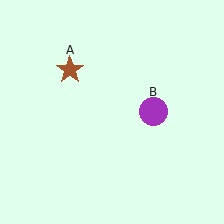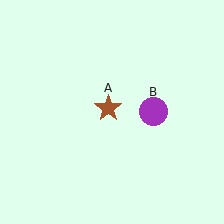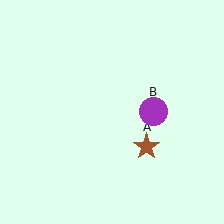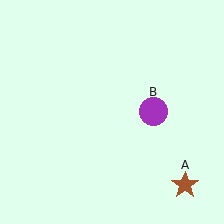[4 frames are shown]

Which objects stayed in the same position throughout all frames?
Purple circle (object B) remained stationary.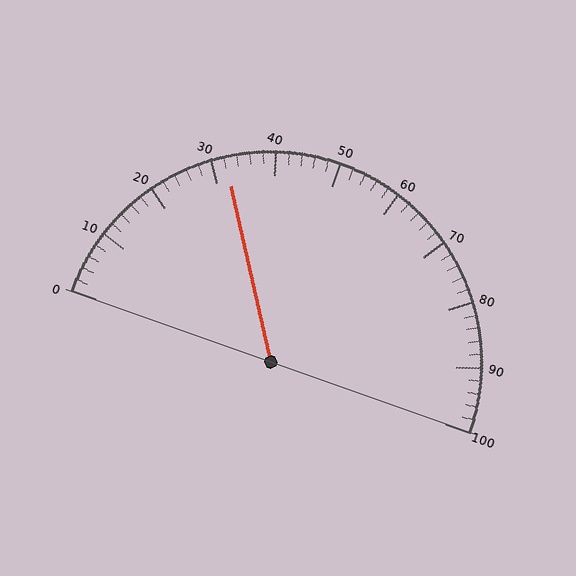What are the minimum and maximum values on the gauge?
The gauge ranges from 0 to 100.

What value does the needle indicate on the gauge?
The needle indicates approximately 32.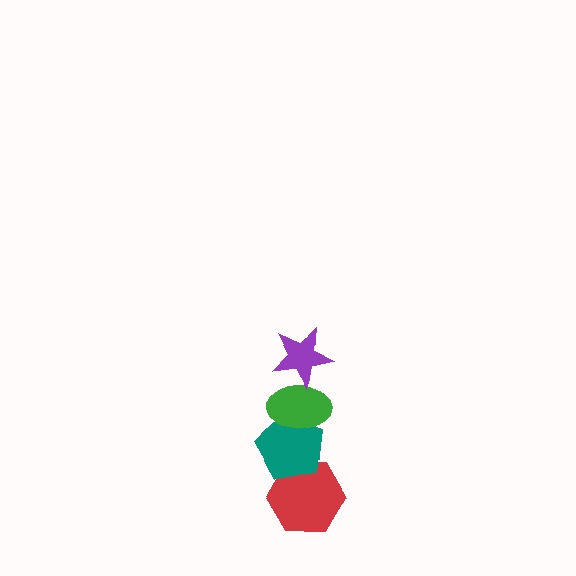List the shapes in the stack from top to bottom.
From top to bottom: the purple star, the green ellipse, the teal pentagon, the red hexagon.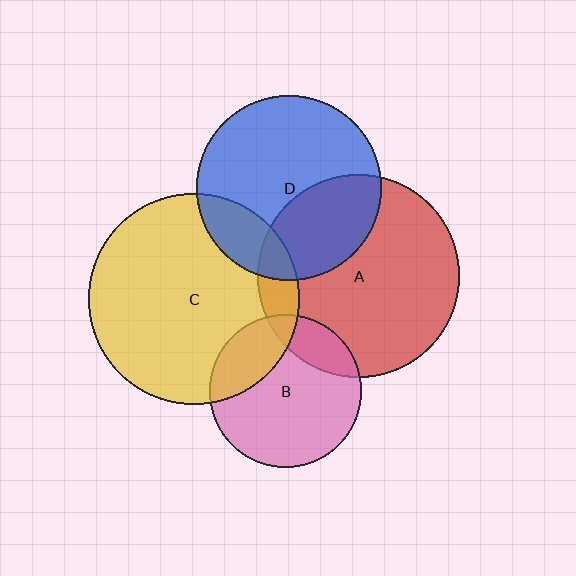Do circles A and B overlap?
Yes.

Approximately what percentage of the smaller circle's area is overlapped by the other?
Approximately 15%.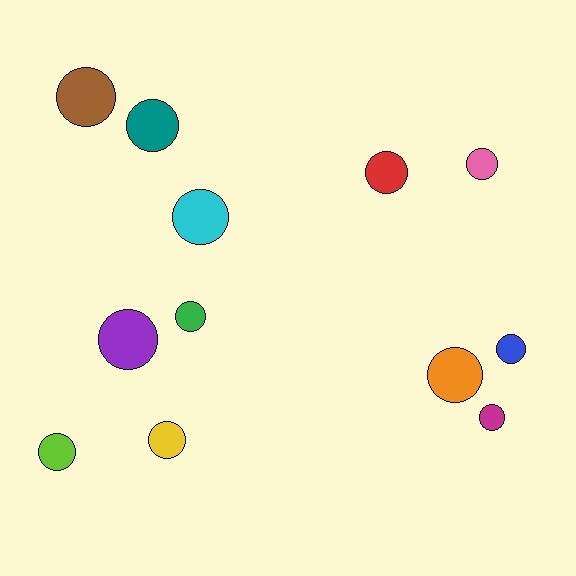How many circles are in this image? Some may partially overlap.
There are 12 circles.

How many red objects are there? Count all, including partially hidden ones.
There is 1 red object.